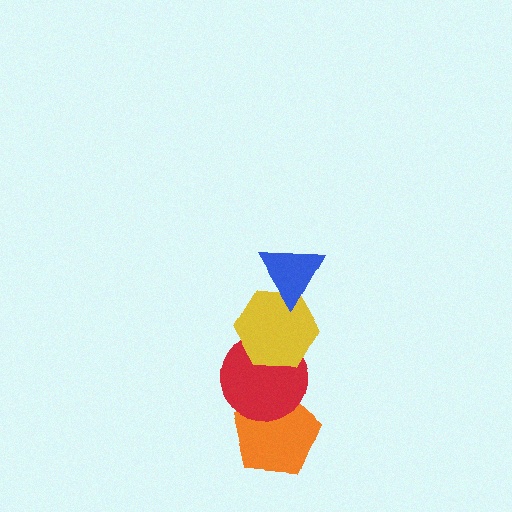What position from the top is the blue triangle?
The blue triangle is 1st from the top.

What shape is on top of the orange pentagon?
The red circle is on top of the orange pentagon.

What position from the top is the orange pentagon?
The orange pentagon is 4th from the top.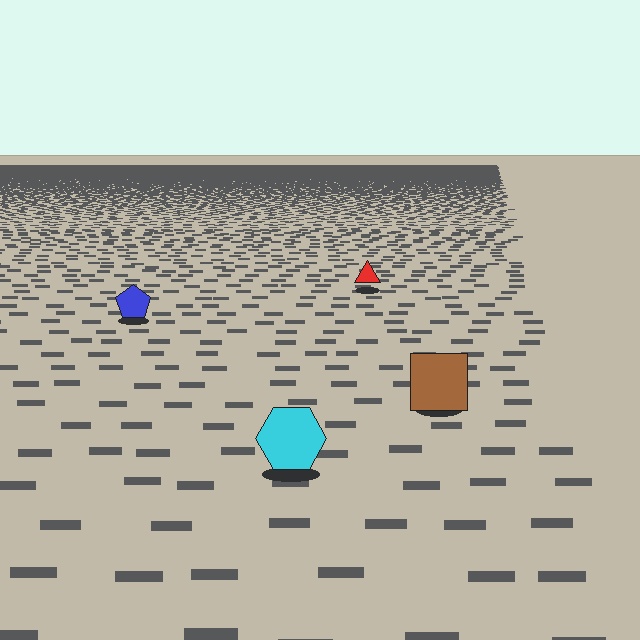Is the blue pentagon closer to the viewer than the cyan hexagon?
No. The cyan hexagon is closer — you can tell from the texture gradient: the ground texture is coarser near it.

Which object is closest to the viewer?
The cyan hexagon is closest. The texture marks near it are larger and more spread out.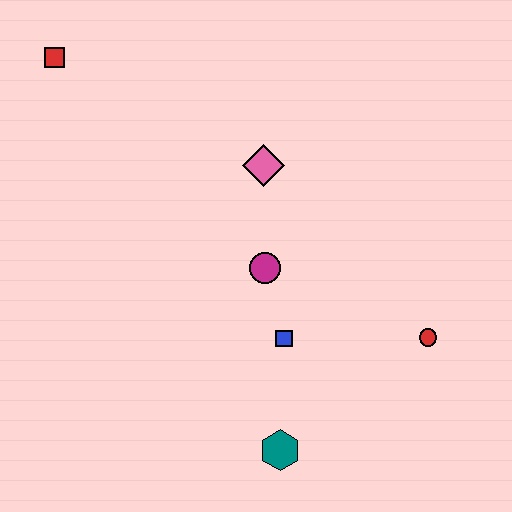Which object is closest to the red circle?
The blue square is closest to the red circle.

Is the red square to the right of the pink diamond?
No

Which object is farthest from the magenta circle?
The red square is farthest from the magenta circle.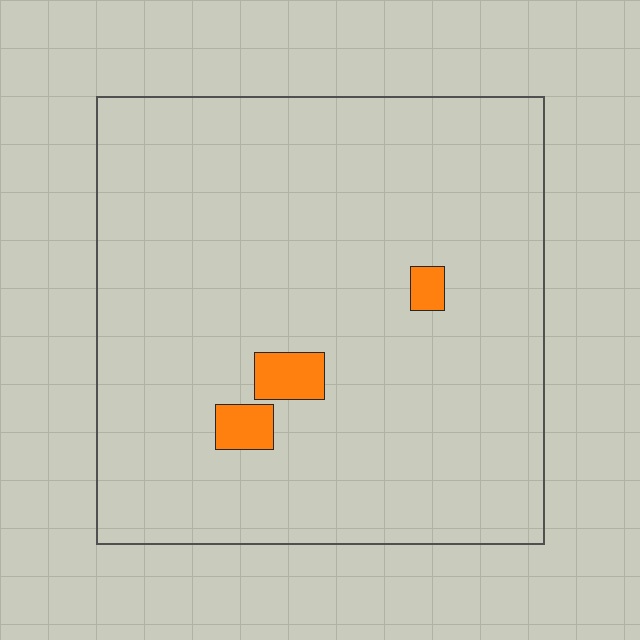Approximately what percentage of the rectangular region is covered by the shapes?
Approximately 5%.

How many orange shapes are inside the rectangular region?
3.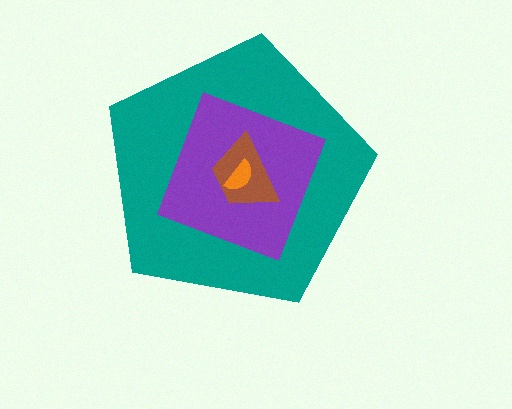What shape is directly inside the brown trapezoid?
The orange semicircle.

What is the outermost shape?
The teal pentagon.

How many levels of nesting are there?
4.